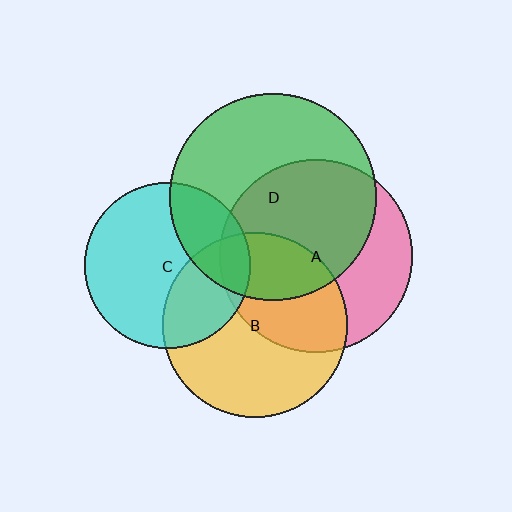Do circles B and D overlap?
Yes.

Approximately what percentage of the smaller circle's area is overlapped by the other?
Approximately 25%.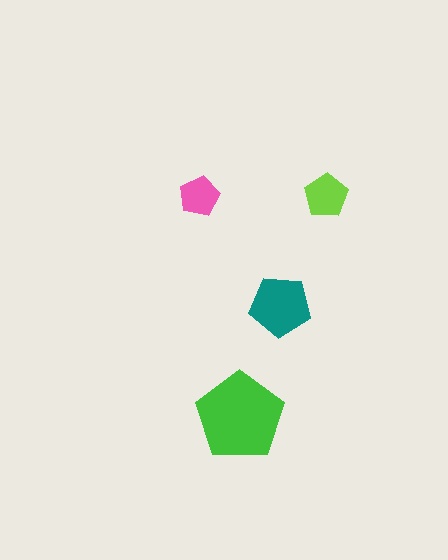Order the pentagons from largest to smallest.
the green one, the teal one, the lime one, the pink one.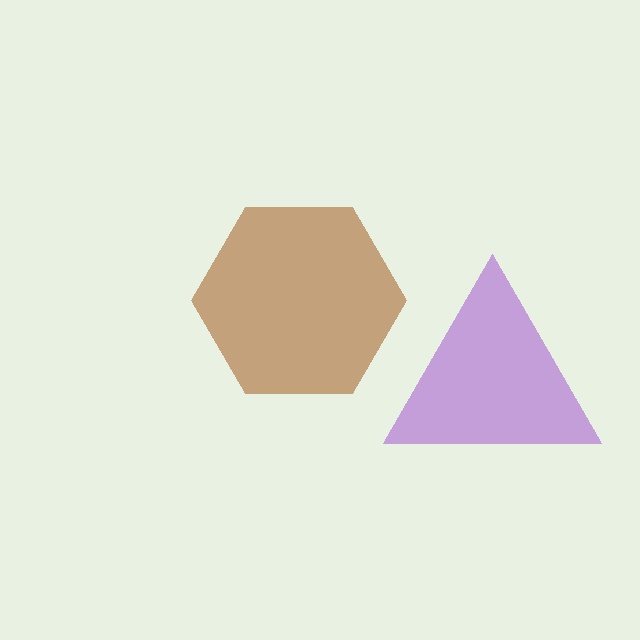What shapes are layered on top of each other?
The layered shapes are: a brown hexagon, a purple triangle.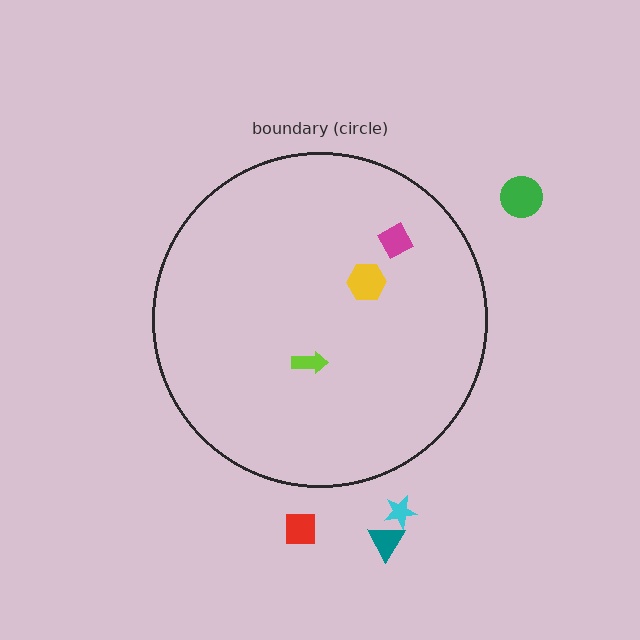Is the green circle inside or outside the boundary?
Outside.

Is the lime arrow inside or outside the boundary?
Inside.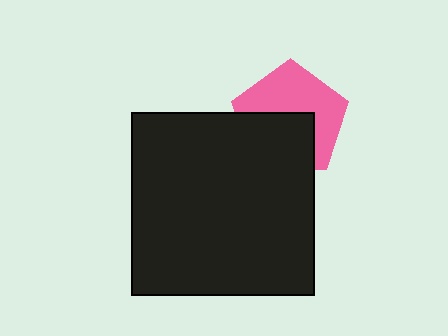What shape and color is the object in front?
The object in front is a black square.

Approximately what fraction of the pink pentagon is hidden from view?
Roughly 46% of the pink pentagon is hidden behind the black square.